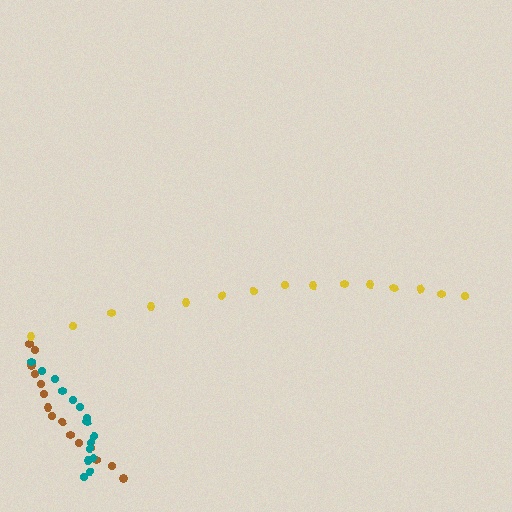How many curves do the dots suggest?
There are 3 distinct paths.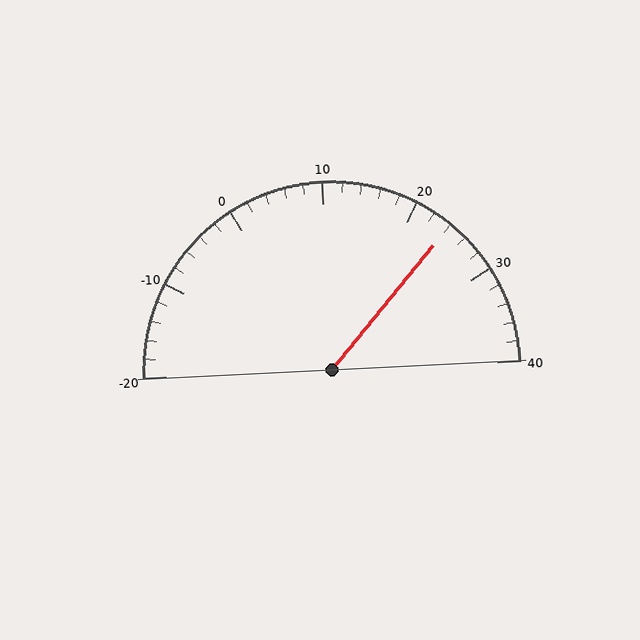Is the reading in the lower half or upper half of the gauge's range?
The reading is in the upper half of the range (-20 to 40).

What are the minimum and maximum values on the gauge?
The gauge ranges from -20 to 40.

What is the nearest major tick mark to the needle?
The nearest major tick mark is 20.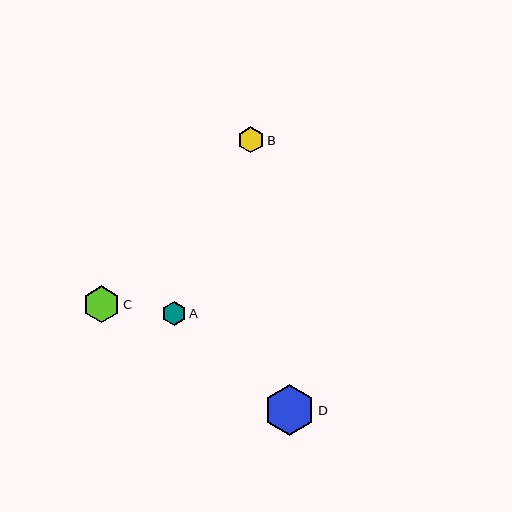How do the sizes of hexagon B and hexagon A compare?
Hexagon B and hexagon A are approximately the same size.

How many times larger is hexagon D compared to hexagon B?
Hexagon D is approximately 1.9 times the size of hexagon B.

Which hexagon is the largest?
Hexagon D is the largest with a size of approximately 50 pixels.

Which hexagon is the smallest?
Hexagon A is the smallest with a size of approximately 24 pixels.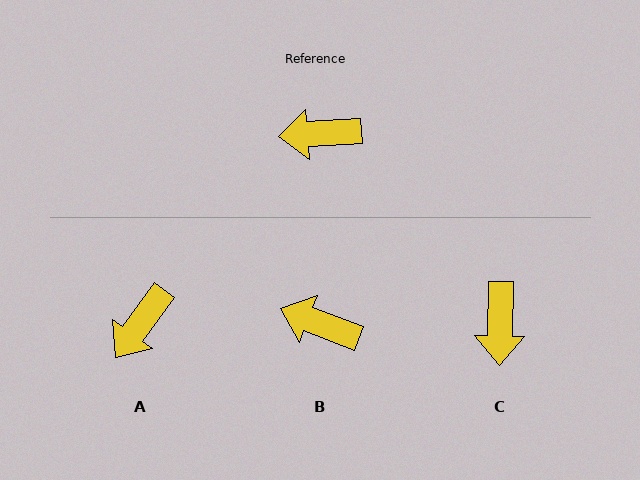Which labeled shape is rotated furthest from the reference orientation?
C, about 85 degrees away.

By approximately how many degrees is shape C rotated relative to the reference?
Approximately 85 degrees counter-clockwise.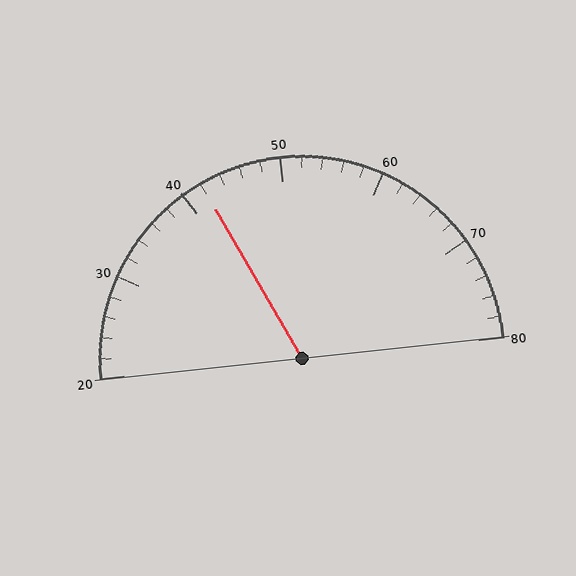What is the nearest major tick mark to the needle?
The nearest major tick mark is 40.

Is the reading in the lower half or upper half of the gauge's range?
The reading is in the lower half of the range (20 to 80).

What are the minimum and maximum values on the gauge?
The gauge ranges from 20 to 80.